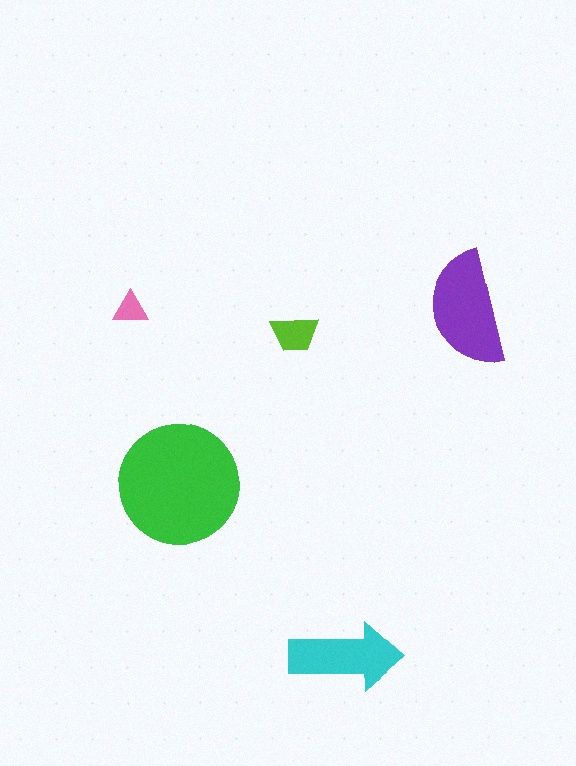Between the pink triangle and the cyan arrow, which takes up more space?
The cyan arrow.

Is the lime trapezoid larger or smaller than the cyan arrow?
Smaller.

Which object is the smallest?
The pink triangle.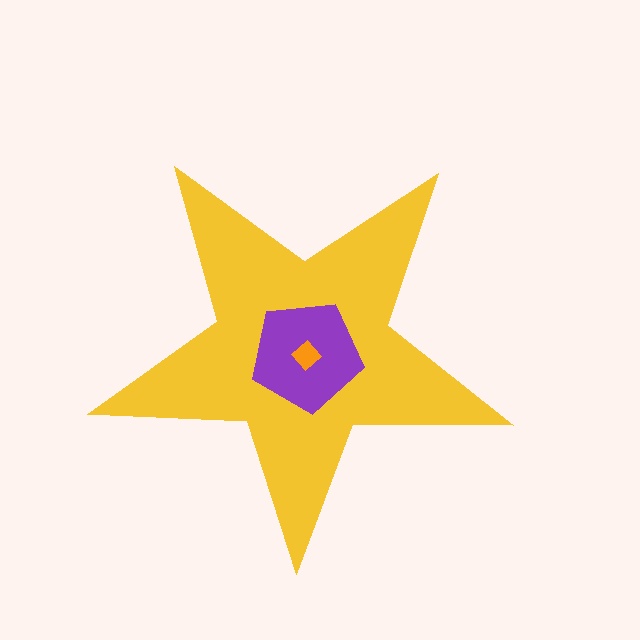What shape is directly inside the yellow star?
The purple pentagon.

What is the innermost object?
The orange diamond.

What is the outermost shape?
The yellow star.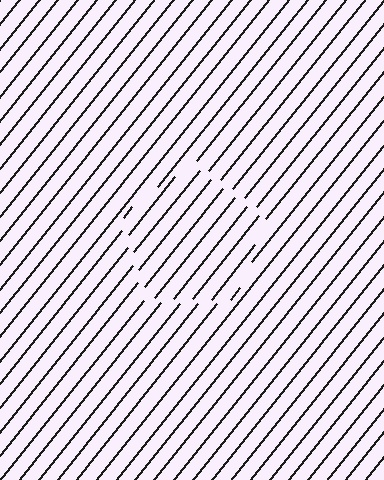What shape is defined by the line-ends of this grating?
An illusory pentagon. The interior of the shape contains the same grating, shifted by half a period — the contour is defined by the phase discontinuity where line-ends from the inner and outer gratings abut.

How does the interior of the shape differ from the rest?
The interior of the shape contains the same grating, shifted by half a period — the contour is defined by the phase discontinuity where line-ends from the inner and outer gratings abut.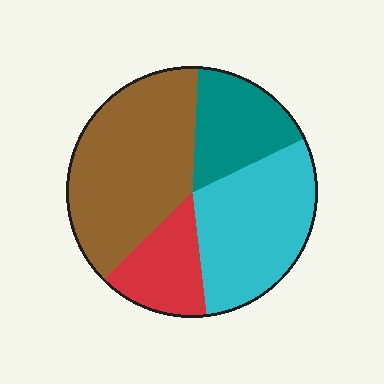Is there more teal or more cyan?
Cyan.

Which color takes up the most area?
Brown, at roughly 40%.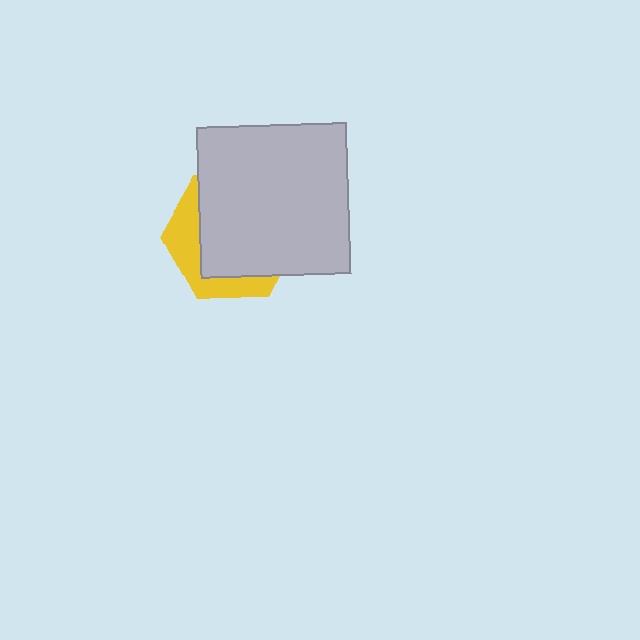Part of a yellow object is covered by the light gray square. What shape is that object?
It is a hexagon.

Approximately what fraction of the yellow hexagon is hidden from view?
Roughly 69% of the yellow hexagon is hidden behind the light gray square.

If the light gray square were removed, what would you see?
You would see the complete yellow hexagon.